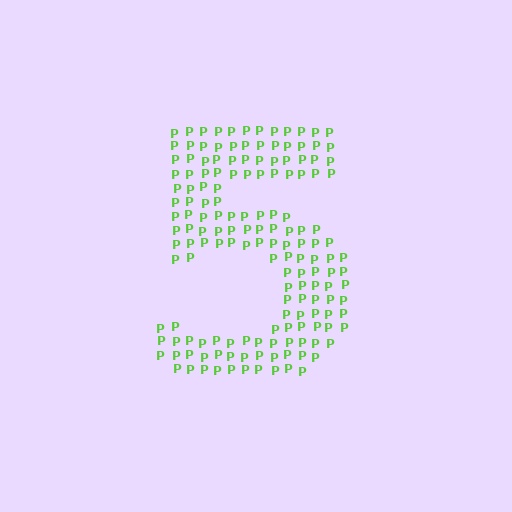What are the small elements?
The small elements are letter P's.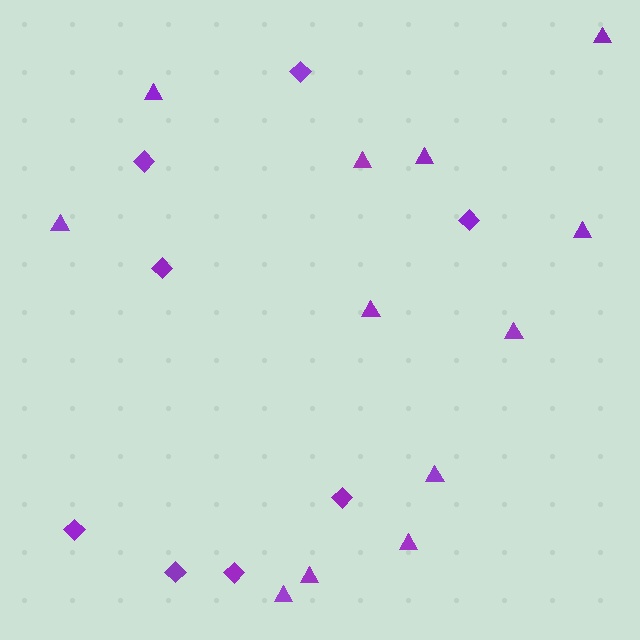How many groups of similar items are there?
There are 2 groups: one group of diamonds (8) and one group of triangles (12).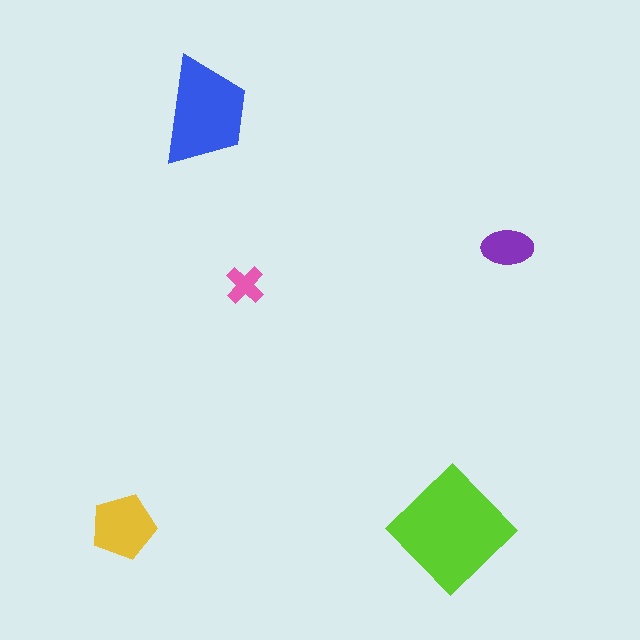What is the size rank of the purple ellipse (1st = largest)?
4th.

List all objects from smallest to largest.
The pink cross, the purple ellipse, the yellow pentagon, the blue trapezoid, the lime diamond.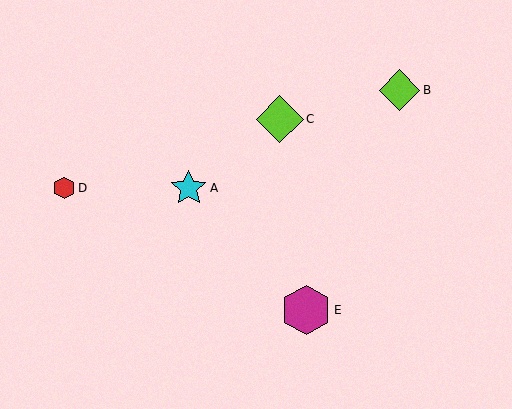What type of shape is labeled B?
Shape B is a lime diamond.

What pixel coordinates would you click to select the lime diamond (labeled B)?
Click at (399, 90) to select the lime diamond B.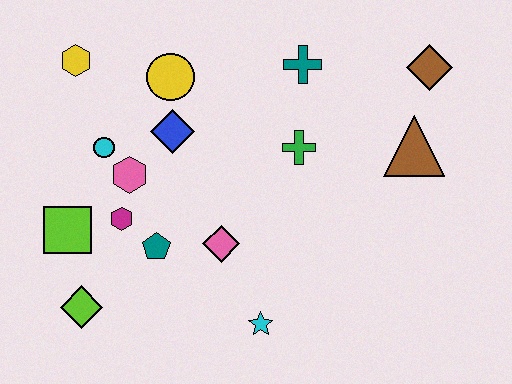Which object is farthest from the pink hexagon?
The brown diamond is farthest from the pink hexagon.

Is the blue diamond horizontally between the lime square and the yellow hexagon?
No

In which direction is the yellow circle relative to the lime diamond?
The yellow circle is above the lime diamond.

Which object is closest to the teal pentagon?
The magenta hexagon is closest to the teal pentagon.